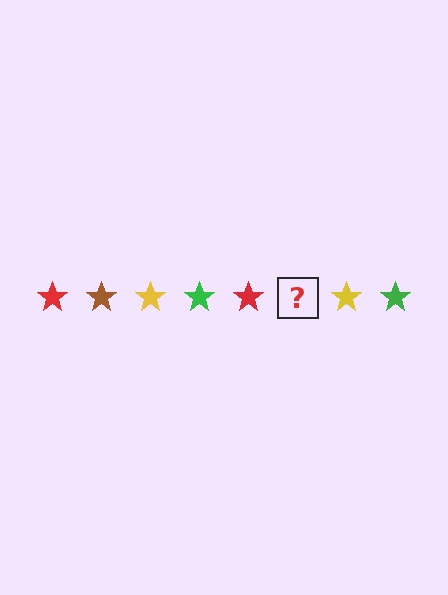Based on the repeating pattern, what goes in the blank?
The blank should be a brown star.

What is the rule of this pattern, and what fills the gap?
The rule is that the pattern cycles through red, brown, yellow, green stars. The gap should be filled with a brown star.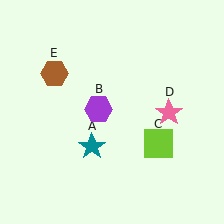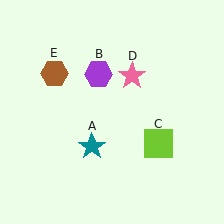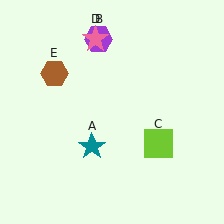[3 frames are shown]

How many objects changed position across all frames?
2 objects changed position: purple hexagon (object B), pink star (object D).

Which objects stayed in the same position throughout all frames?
Teal star (object A) and lime square (object C) and brown hexagon (object E) remained stationary.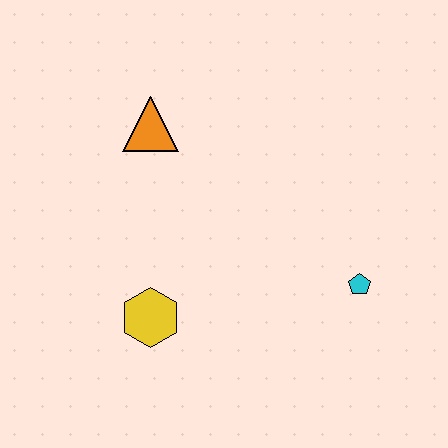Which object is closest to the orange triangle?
The yellow hexagon is closest to the orange triangle.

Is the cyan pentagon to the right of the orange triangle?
Yes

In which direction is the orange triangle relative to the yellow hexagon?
The orange triangle is above the yellow hexagon.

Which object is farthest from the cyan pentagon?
The orange triangle is farthest from the cyan pentagon.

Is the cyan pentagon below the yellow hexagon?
No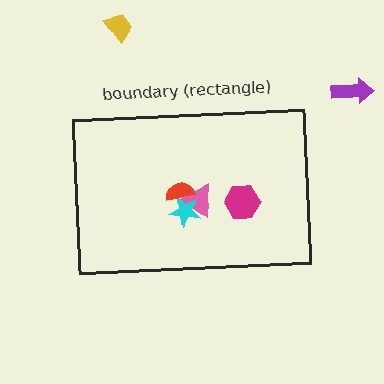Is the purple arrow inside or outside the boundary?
Outside.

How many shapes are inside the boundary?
4 inside, 2 outside.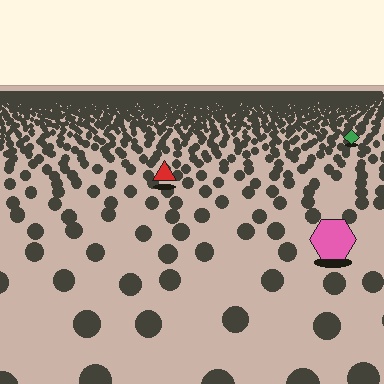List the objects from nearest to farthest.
From nearest to farthest: the pink hexagon, the red triangle, the green diamond.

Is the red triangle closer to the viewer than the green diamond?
Yes. The red triangle is closer — you can tell from the texture gradient: the ground texture is coarser near it.